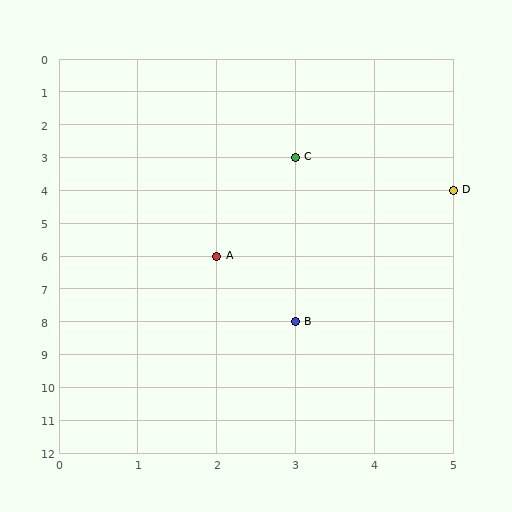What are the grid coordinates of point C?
Point C is at grid coordinates (3, 3).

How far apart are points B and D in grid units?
Points B and D are 2 columns and 4 rows apart (about 4.5 grid units diagonally).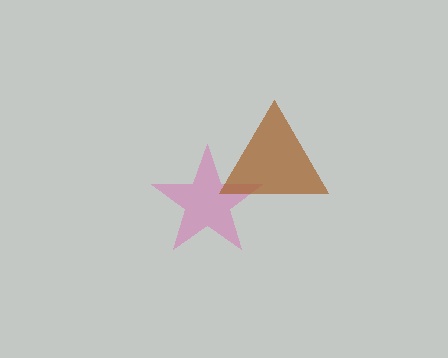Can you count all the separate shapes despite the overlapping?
Yes, there are 2 separate shapes.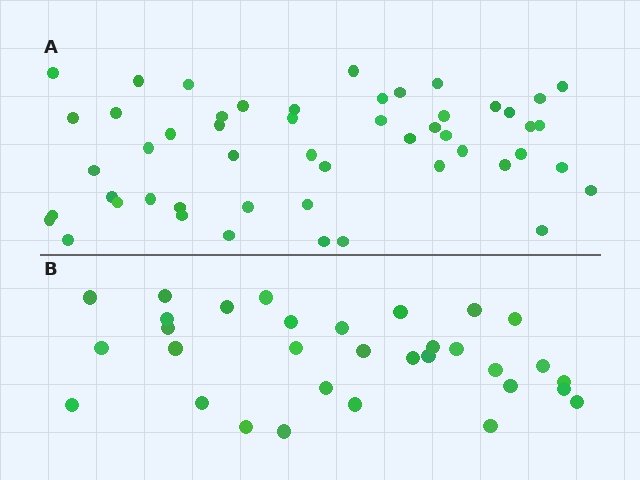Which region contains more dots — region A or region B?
Region A (the top region) has more dots.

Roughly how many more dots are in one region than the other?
Region A has approximately 20 more dots than region B.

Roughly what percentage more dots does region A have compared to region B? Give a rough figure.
About 60% more.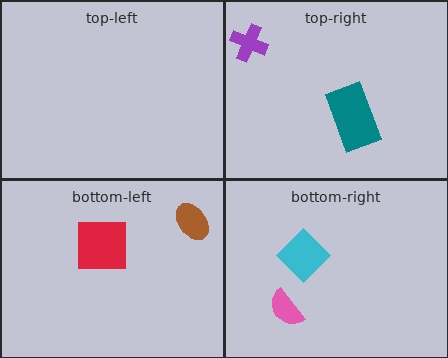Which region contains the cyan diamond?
The bottom-right region.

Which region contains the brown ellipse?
The bottom-left region.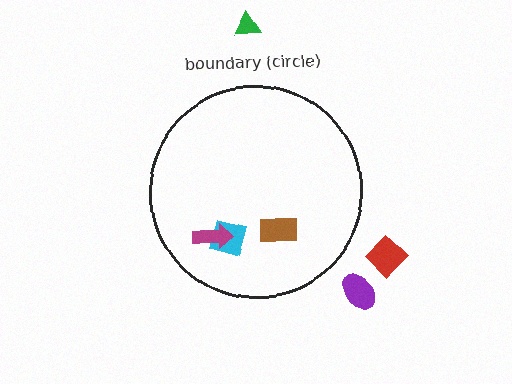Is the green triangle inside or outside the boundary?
Outside.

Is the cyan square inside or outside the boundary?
Inside.